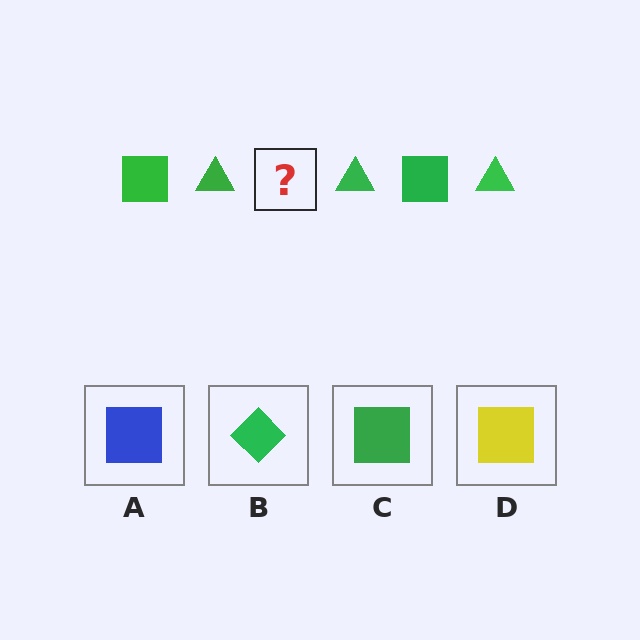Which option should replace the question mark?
Option C.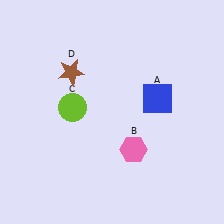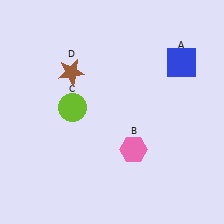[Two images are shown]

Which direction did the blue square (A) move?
The blue square (A) moved up.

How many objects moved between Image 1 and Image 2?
1 object moved between the two images.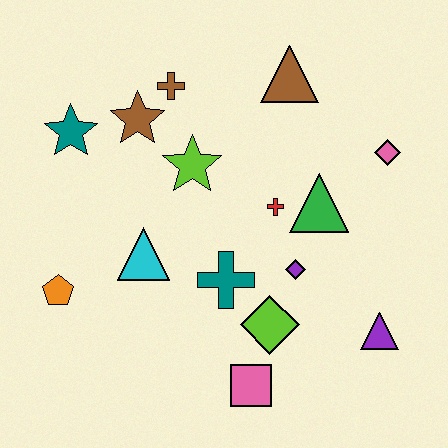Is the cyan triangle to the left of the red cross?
Yes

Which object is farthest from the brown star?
The purple triangle is farthest from the brown star.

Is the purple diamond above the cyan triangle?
No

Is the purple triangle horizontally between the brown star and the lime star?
No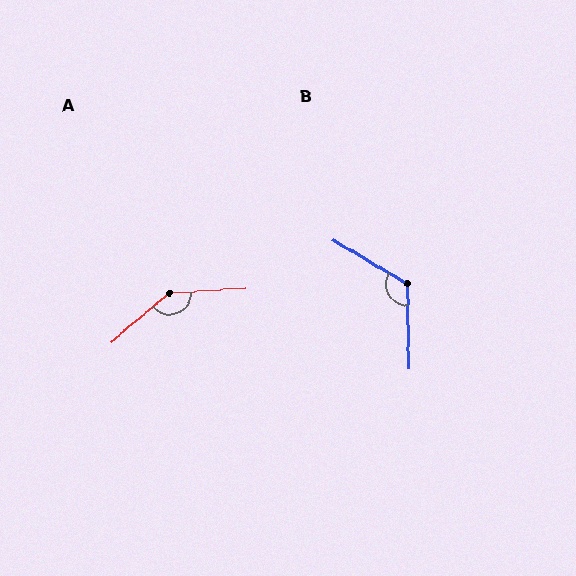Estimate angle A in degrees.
Approximately 144 degrees.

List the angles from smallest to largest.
B (122°), A (144°).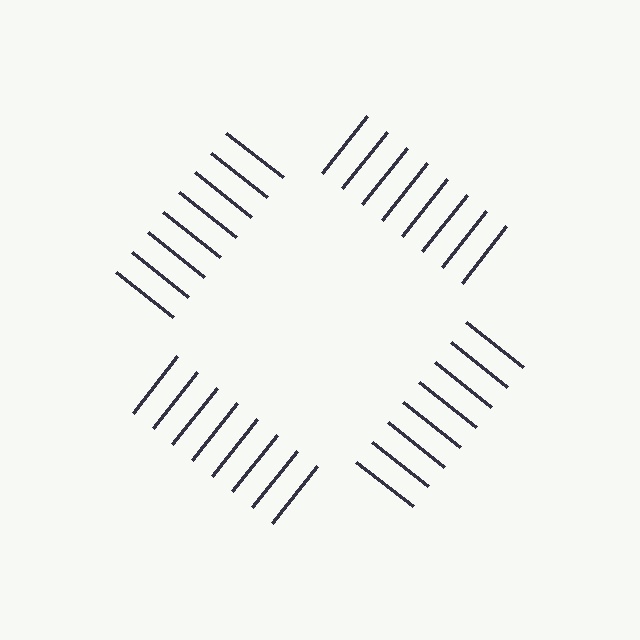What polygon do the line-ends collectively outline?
An illusory square — the line segments terminate on its edges but no continuous stroke is drawn.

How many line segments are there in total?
32 — 8 along each of the 4 edges.